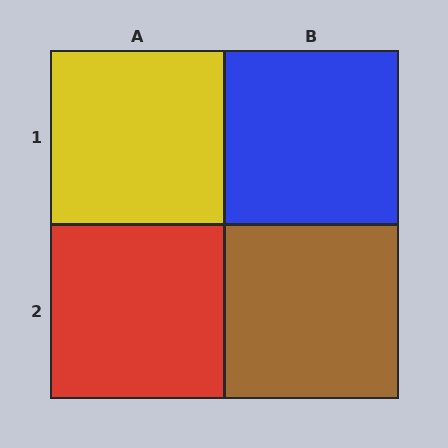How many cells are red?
1 cell is red.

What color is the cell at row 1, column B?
Blue.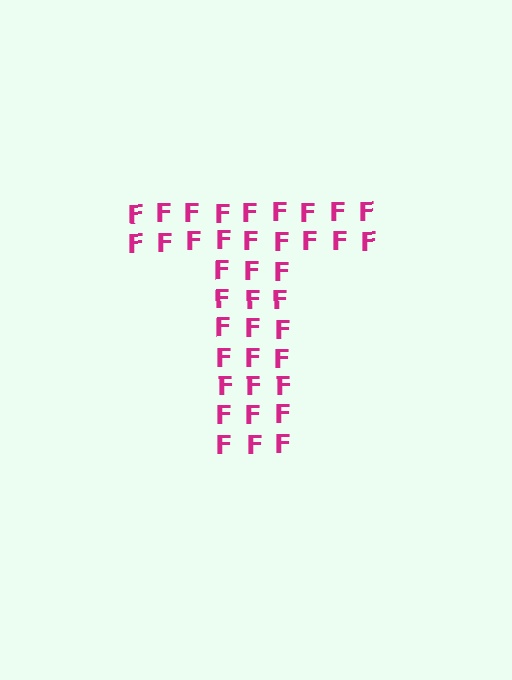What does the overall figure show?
The overall figure shows the letter T.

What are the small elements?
The small elements are letter F's.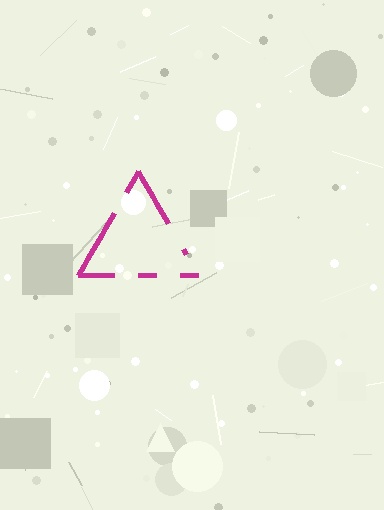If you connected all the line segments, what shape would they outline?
They would outline a triangle.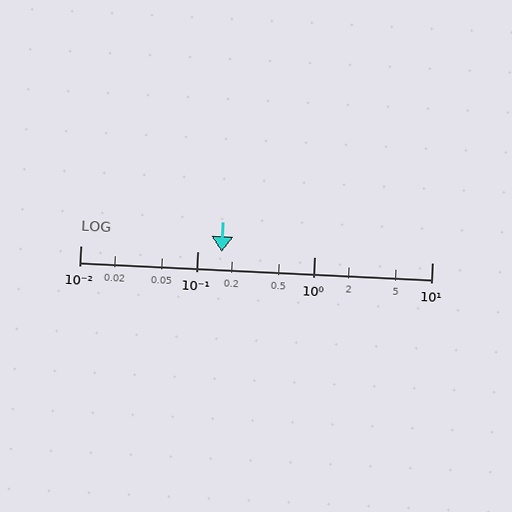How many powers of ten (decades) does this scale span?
The scale spans 3 decades, from 0.01 to 10.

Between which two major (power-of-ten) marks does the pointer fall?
The pointer is between 0.1 and 1.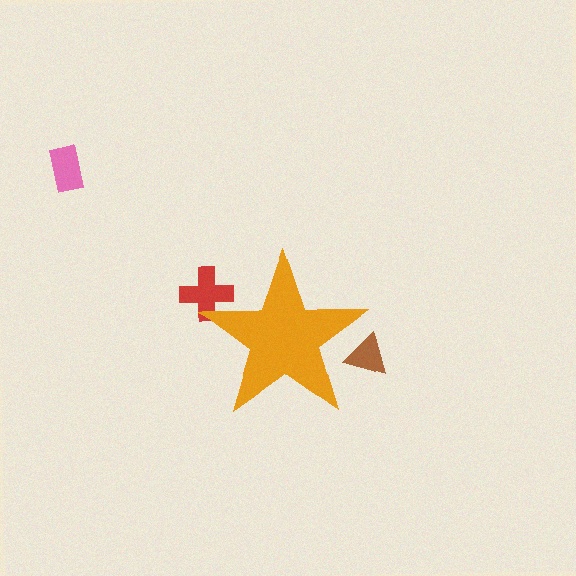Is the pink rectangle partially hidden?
No, the pink rectangle is fully visible.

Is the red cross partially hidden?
Yes, the red cross is partially hidden behind the orange star.